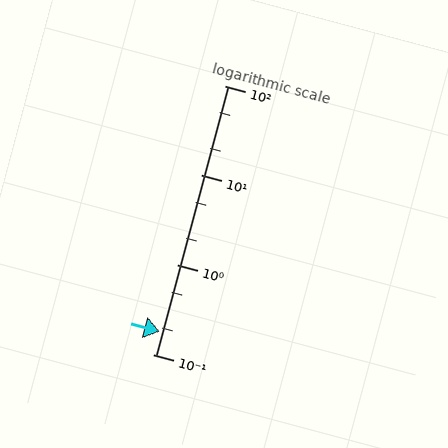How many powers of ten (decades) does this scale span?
The scale spans 3 decades, from 0.1 to 100.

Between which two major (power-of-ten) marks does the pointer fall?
The pointer is between 0.1 and 1.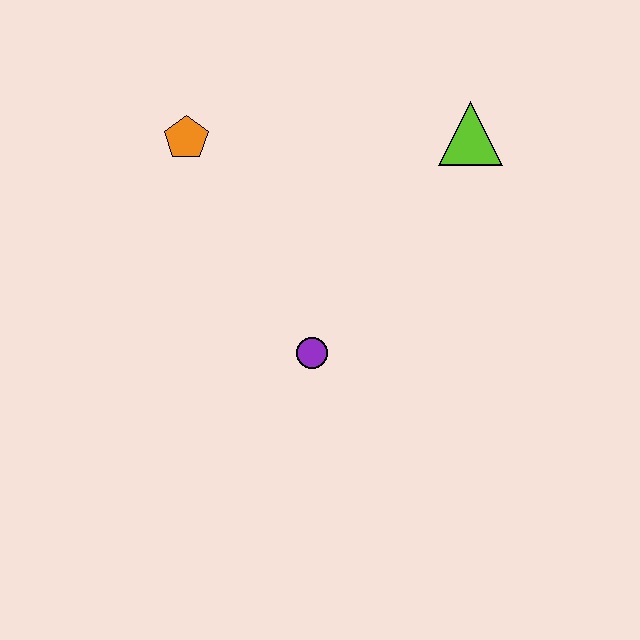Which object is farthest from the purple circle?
The lime triangle is farthest from the purple circle.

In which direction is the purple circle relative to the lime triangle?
The purple circle is below the lime triangle.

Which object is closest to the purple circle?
The orange pentagon is closest to the purple circle.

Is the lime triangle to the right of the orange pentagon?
Yes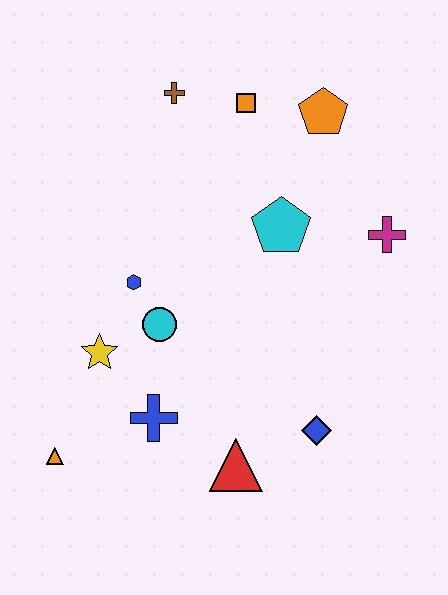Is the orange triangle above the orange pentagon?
No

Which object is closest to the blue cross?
The yellow star is closest to the blue cross.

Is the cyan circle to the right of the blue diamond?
No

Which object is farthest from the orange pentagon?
The orange triangle is farthest from the orange pentagon.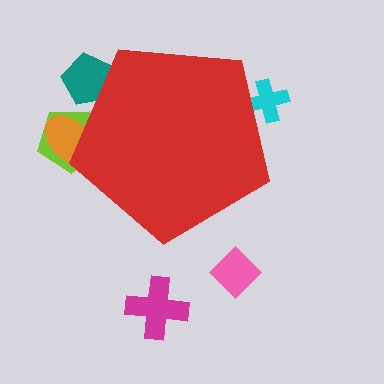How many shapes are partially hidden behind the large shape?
4 shapes are partially hidden.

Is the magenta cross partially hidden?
No, the magenta cross is fully visible.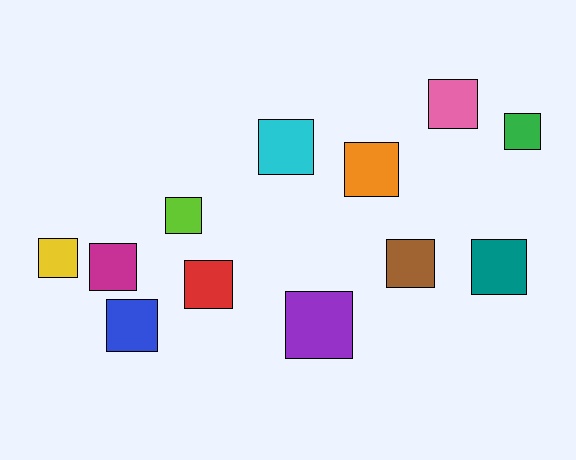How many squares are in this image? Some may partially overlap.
There are 12 squares.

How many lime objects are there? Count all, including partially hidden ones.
There is 1 lime object.